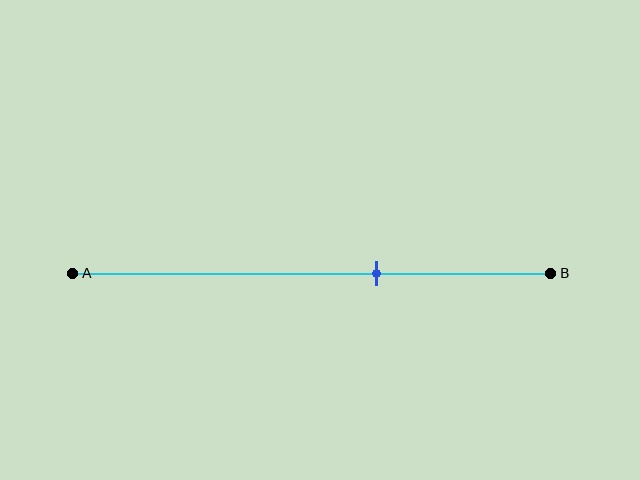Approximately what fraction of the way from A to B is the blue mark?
The blue mark is approximately 65% of the way from A to B.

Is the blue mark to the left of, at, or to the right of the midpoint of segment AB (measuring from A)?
The blue mark is to the right of the midpoint of segment AB.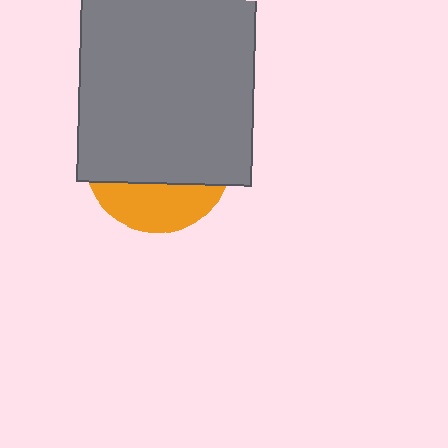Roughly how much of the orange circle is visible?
A small part of it is visible (roughly 30%).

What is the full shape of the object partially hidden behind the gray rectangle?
The partially hidden object is an orange circle.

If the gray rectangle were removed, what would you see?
You would see the complete orange circle.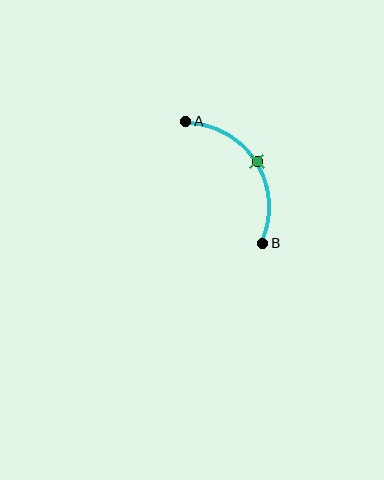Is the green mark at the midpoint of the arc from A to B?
Yes. The green mark lies on the arc at equal arc-length from both A and B — it is the arc midpoint.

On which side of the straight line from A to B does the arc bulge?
The arc bulges to the right of the straight line connecting A and B.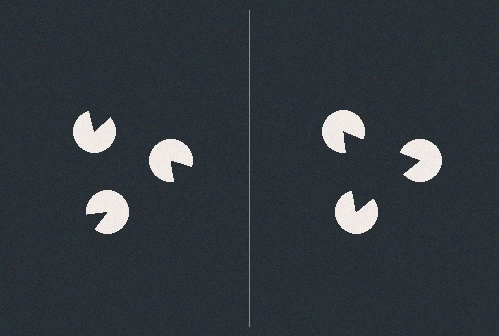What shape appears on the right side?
An illusory triangle.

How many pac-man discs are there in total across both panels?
6 — 3 on each side.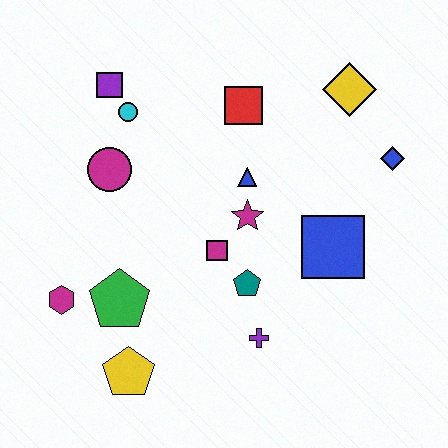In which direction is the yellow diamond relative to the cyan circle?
The yellow diamond is to the right of the cyan circle.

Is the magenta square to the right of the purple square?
Yes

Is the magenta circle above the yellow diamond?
No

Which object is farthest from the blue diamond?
The magenta hexagon is farthest from the blue diamond.